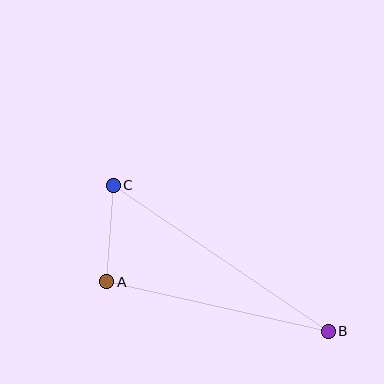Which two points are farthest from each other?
Points B and C are farthest from each other.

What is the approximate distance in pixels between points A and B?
The distance between A and B is approximately 227 pixels.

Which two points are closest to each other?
Points A and C are closest to each other.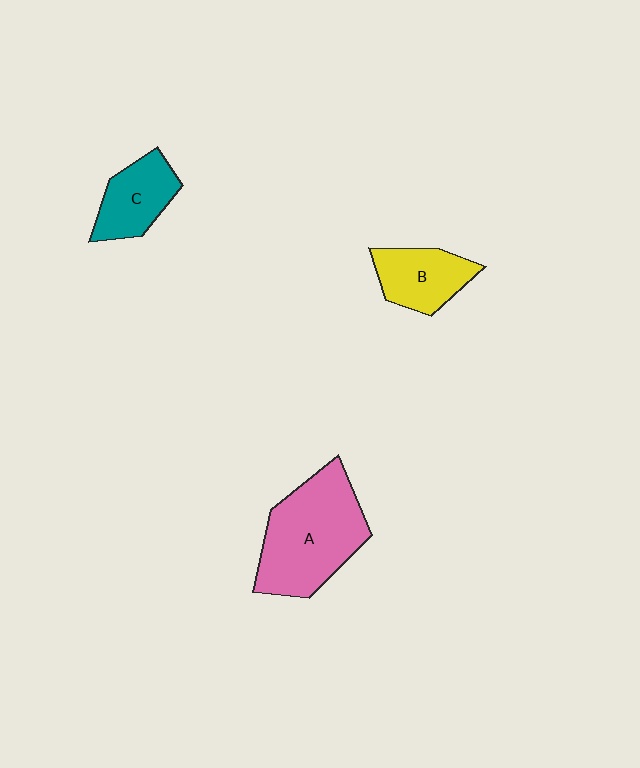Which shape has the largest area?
Shape A (pink).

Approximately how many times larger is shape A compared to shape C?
Approximately 2.0 times.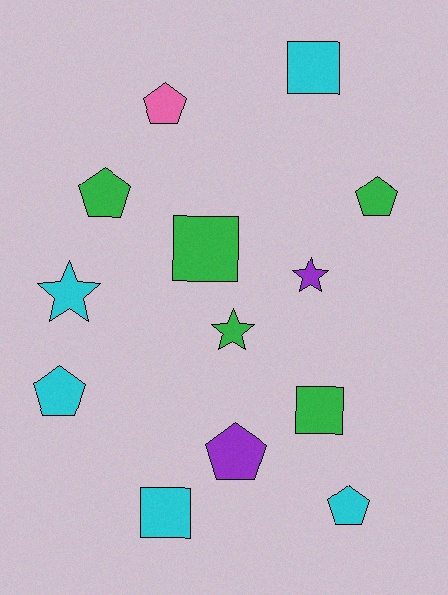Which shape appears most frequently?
Pentagon, with 6 objects.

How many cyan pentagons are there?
There are 2 cyan pentagons.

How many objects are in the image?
There are 13 objects.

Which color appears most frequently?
Green, with 5 objects.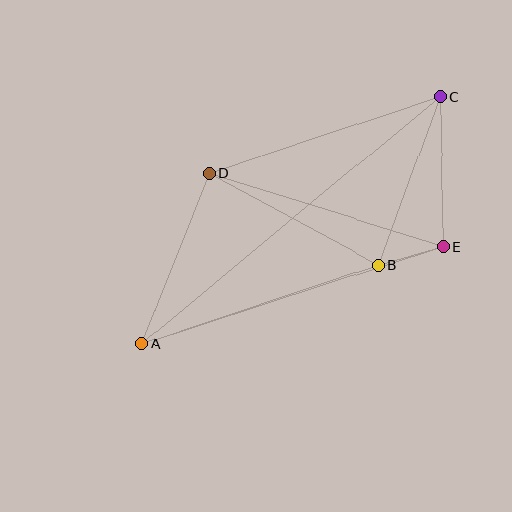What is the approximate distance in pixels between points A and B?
The distance between A and B is approximately 249 pixels.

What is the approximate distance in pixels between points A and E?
The distance between A and E is approximately 317 pixels.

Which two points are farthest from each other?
Points A and C are farthest from each other.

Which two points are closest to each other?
Points B and E are closest to each other.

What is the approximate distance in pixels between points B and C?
The distance between B and C is approximately 179 pixels.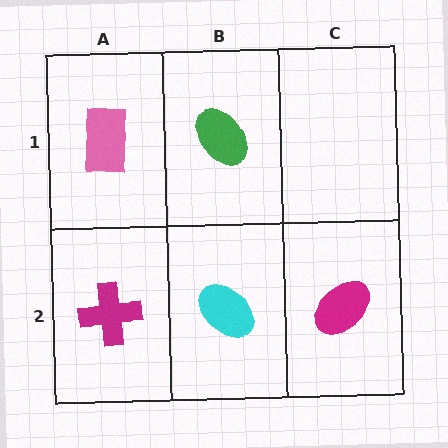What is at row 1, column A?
A pink rectangle.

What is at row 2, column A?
A magenta cross.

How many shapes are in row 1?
2 shapes.